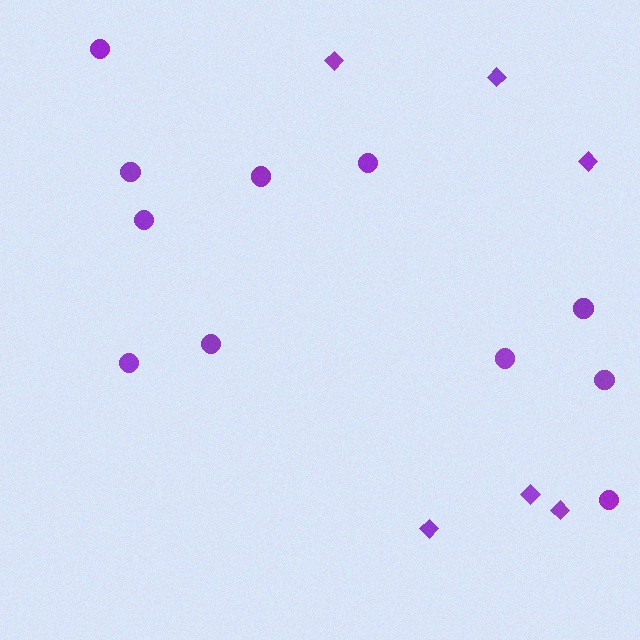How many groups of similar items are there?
There are 2 groups: one group of diamonds (6) and one group of circles (11).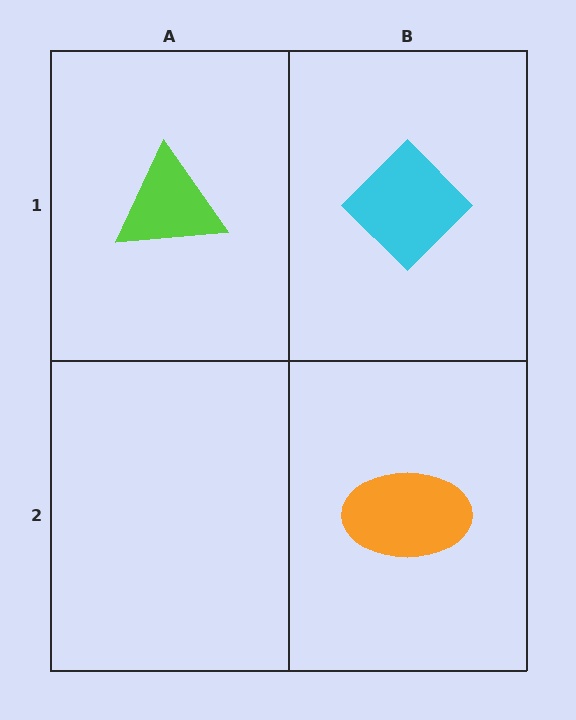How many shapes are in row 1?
2 shapes.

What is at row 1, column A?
A lime triangle.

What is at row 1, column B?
A cyan diamond.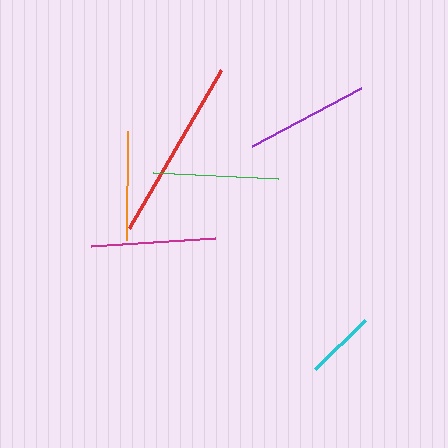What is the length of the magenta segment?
The magenta segment is approximately 124 pixels long.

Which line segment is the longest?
The red line is the longest at approximately 183 pixels.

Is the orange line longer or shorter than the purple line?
The purple line is longer than the orange line.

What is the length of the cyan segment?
The cyan segment is approximately 70 pixels long.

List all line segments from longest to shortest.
From longest to shortest: red, green, purple, magenta, orange, cyan.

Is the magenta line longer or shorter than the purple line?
The purple line is longer than the magenta line.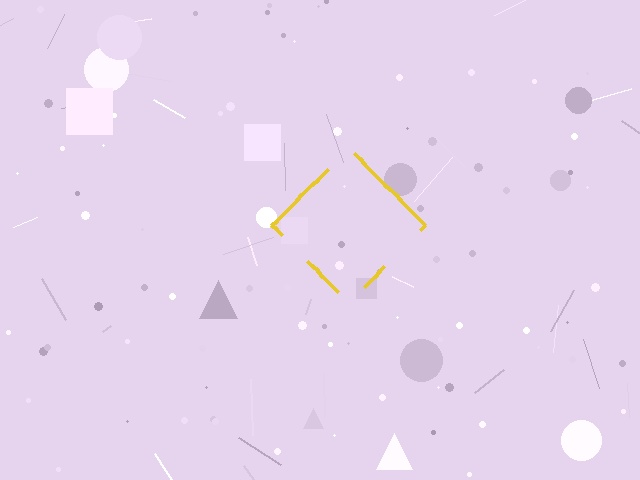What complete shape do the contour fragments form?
The contour fragments form a diamond.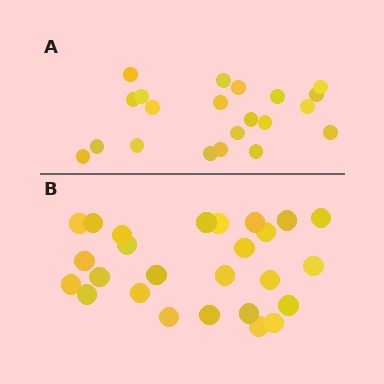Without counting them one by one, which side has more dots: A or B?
Region B (the bottom region) has more dots.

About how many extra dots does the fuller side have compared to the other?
Region B has about 5 more dots than region A.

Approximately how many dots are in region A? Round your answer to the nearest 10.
About 20 dots. (The exact count is 21, which rounds to 20.)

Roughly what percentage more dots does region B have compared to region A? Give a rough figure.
About 25% more.